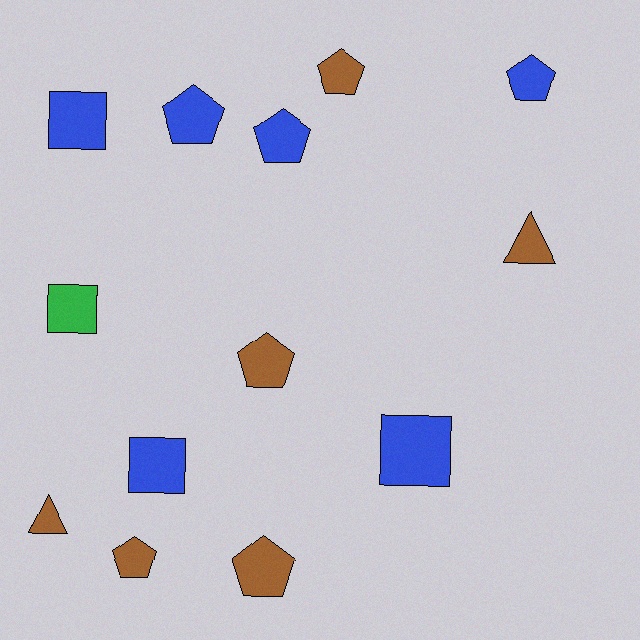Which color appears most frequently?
Brown, with 6 objects.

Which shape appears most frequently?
Pentagon, with 7 objects.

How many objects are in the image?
There are 13 objects.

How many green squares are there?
There is 1 green square.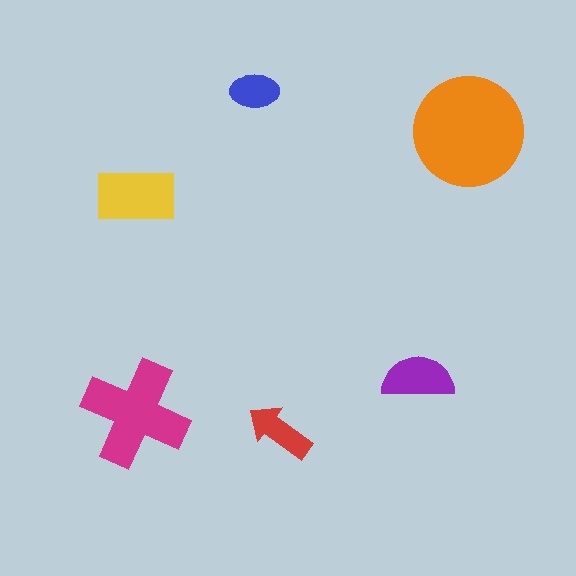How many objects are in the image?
There are 6 objects in the image.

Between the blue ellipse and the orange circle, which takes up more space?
The orange circle.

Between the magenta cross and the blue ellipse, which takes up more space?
The magenta cross.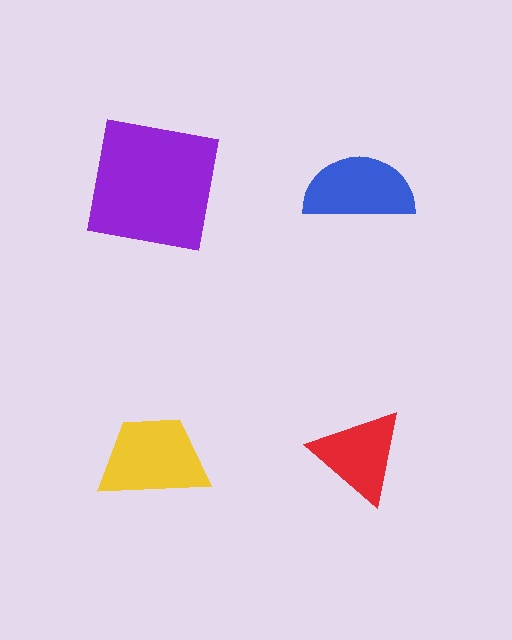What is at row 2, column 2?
A red triangle.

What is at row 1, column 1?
A purple square.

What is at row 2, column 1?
A yellow trapezoid.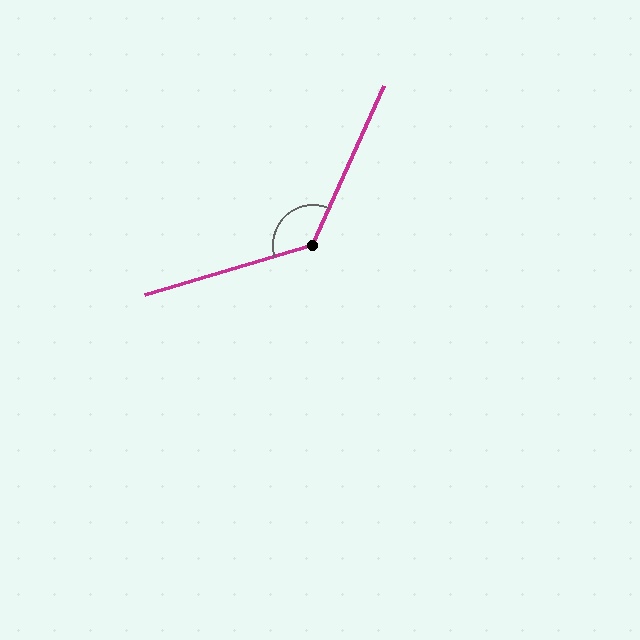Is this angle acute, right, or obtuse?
It is obtuse.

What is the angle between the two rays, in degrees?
Approximately 131 degrees.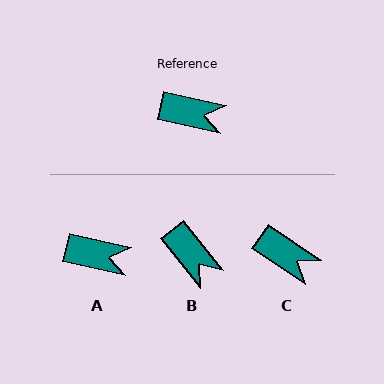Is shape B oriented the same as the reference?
No, it is off by about 39 degrees.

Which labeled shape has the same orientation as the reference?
A.